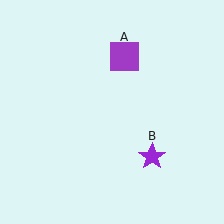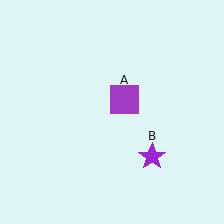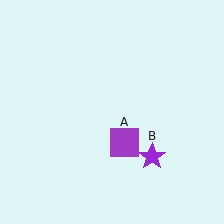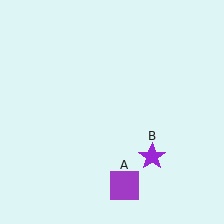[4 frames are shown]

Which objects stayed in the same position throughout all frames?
Purple star (object B) remained stationary.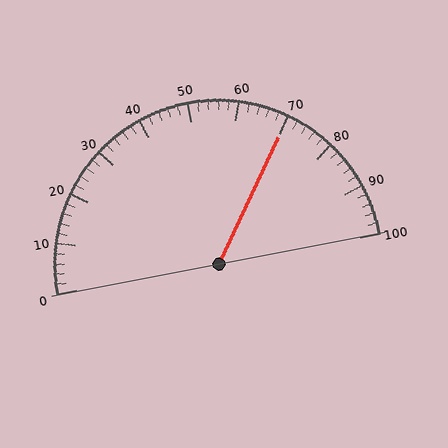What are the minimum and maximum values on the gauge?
The gauge ranges from 0 to 100.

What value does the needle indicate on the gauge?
The needle indicates approximately 70.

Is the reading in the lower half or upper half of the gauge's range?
The reading is in the upper half of the range (0 to 100).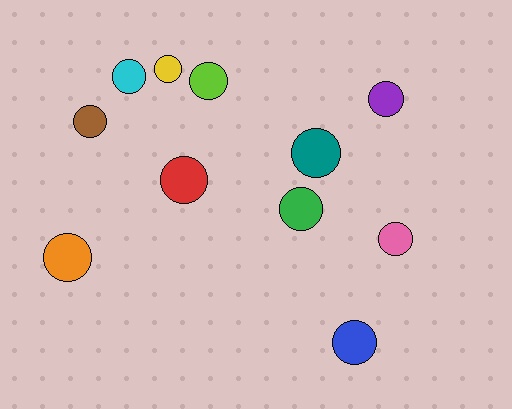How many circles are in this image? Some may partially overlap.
There are 11 circles.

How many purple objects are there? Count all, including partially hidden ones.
There is 1 purple object.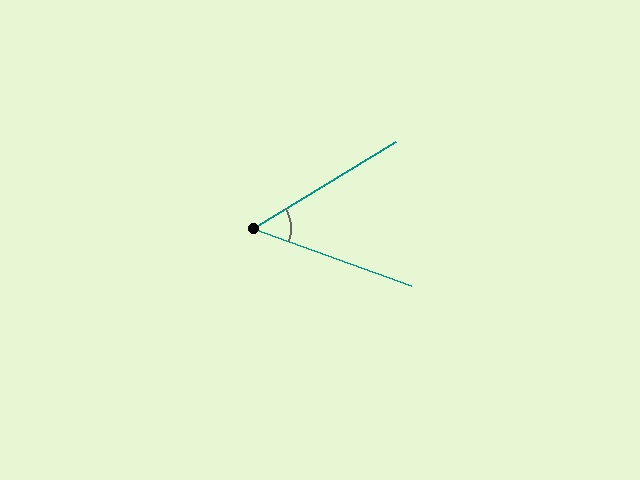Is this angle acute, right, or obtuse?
It is acute.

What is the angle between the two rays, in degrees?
Approximately 51 degrees.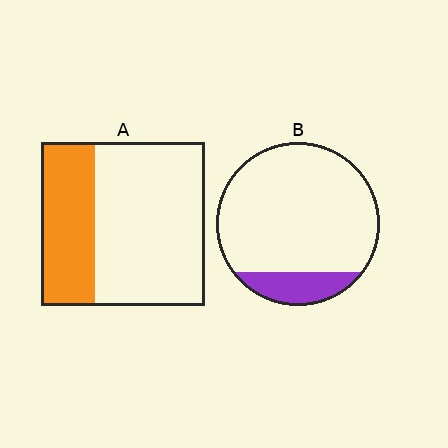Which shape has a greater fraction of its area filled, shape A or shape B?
Shape A.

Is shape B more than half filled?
No.